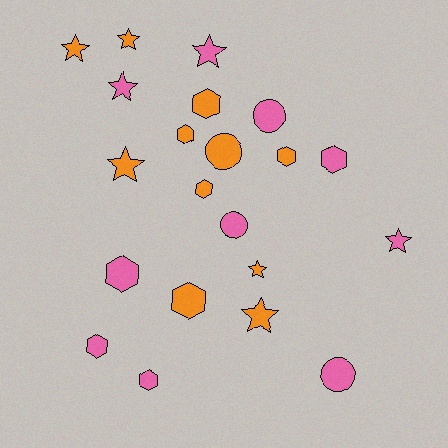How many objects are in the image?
There are 21 objects.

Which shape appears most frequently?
Hexagon, with 9 objects.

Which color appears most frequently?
Orange, with 11 objects.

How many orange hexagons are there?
There are 5 orange hexagons.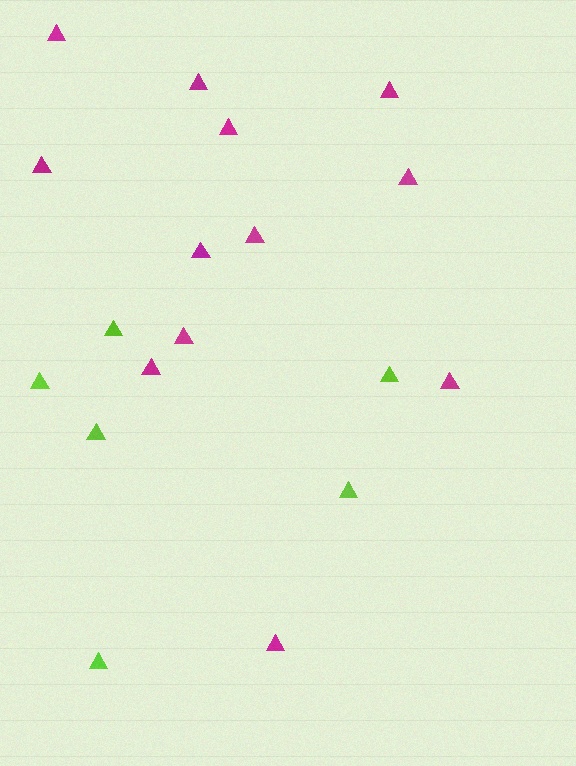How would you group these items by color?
There are 2 groups: one group of lime triangles (6) and one group of magenta triangles (12).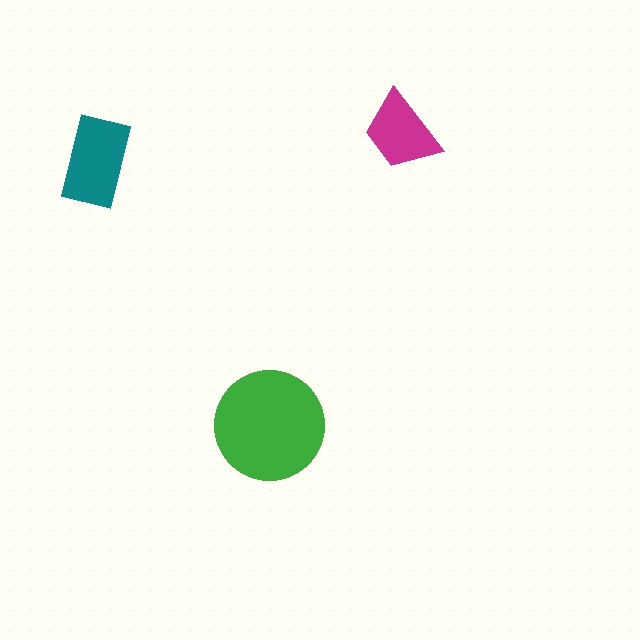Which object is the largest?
The green circle.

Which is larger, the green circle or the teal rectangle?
The green circle.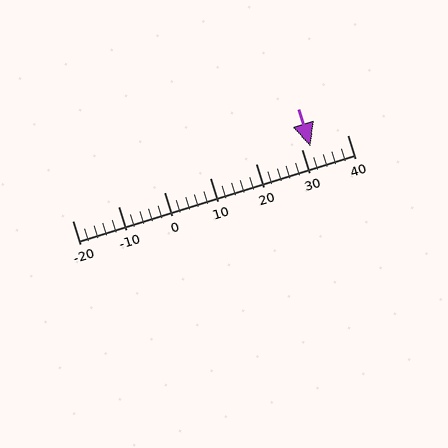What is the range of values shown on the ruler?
The ruler shows values from -20 to 40.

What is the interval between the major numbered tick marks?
The major tick marks are spaced 10 units apart.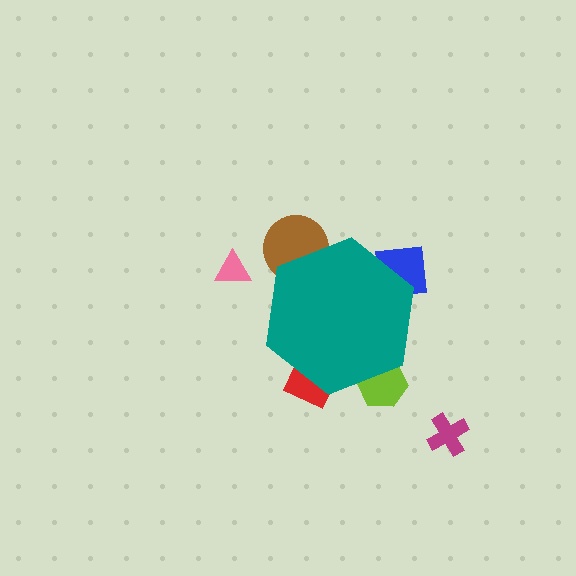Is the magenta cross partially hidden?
No, the magenta cross is fully visible.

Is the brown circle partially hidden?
Yes, the brown circle is partially hidden behind the teal hexagon.